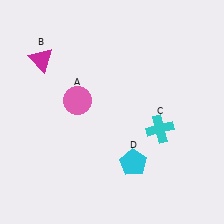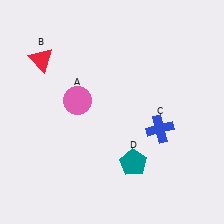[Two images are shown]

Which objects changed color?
B changed from magenta to red. C changed from cyan to blue. D changed from cyan to teal.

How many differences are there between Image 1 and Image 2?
There are 3 differences between the two images.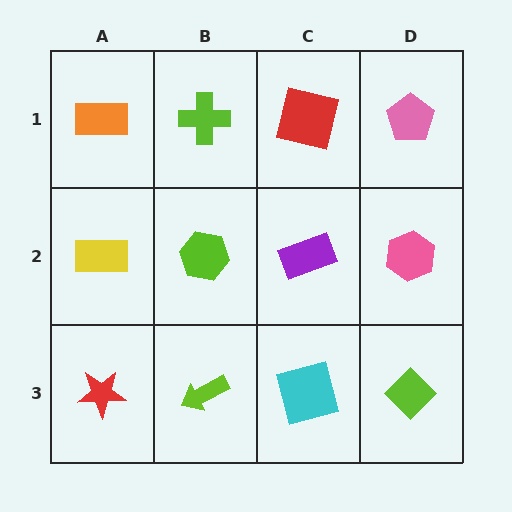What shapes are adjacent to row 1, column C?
A purple rectangle (row 2, column C), a lime cross (row 1, column B), a pink pentagon (row 1, column D).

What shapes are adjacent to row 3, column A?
A yellow rectangle (row 2, column A), a lime arrow (row 3, column B).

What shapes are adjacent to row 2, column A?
An orange rectangle (row 1, column A), a red star (row 3, column A), a lime hexagon (row 2, column B).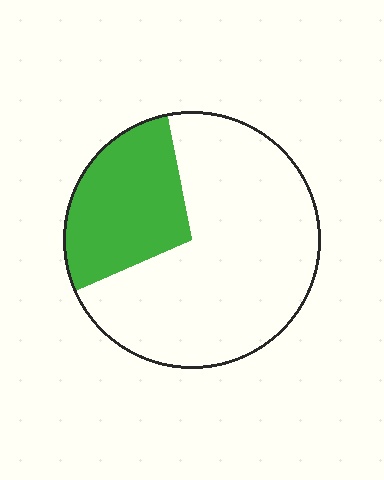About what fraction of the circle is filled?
About one quarter (1/4).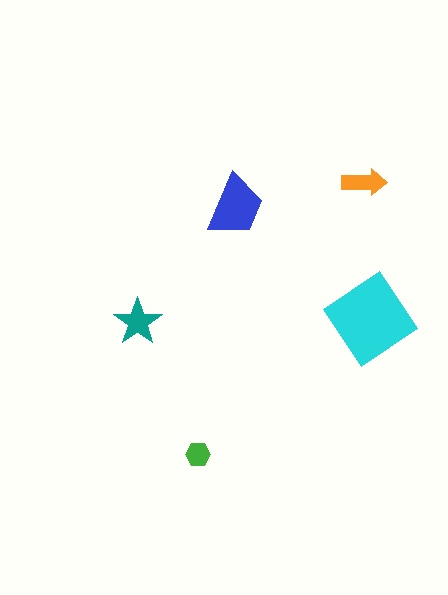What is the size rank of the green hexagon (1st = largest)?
5th.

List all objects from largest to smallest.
The cyan diamond, the blue trapezoid, the teal star, the orange arrow, the green hexagon.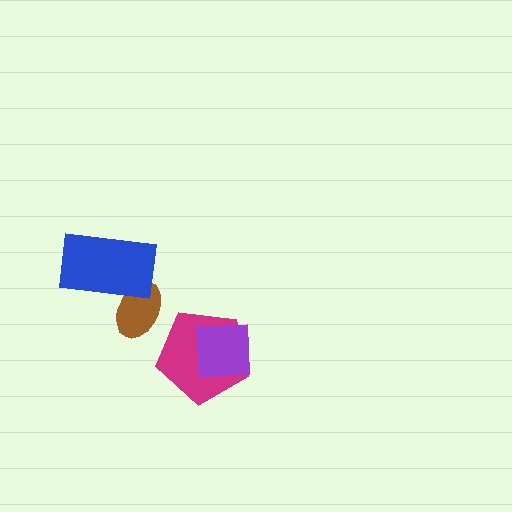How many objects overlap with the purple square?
1 object overlaps with the purple square.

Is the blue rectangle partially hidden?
No, no other shape covers it.